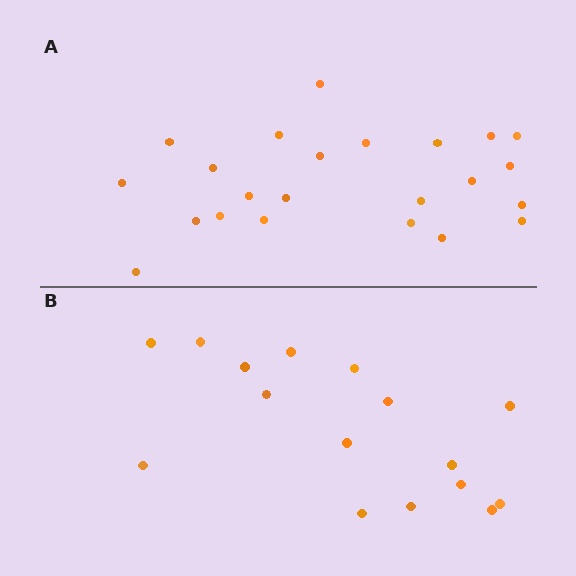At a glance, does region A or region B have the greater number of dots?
Region A (the top region) has more dots.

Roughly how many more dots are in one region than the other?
Region A has roughly 8 or so more dots than region B.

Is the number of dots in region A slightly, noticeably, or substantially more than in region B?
Region A has noticeably more, but not dramatically so. The ratio is roughly 1.4 to 1.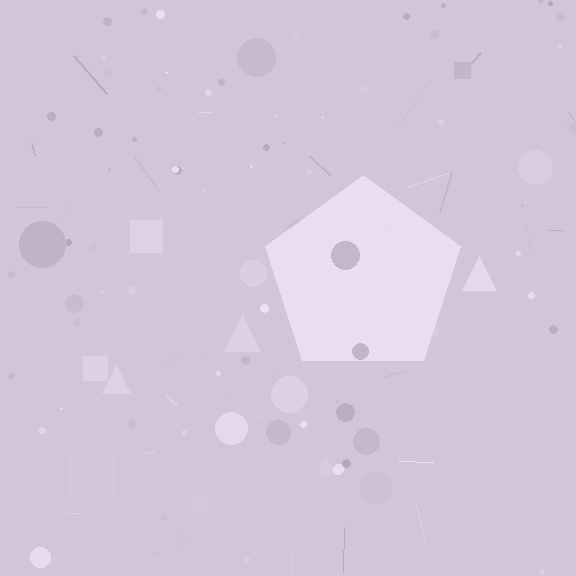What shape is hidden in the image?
A pentagon is hidden in the image.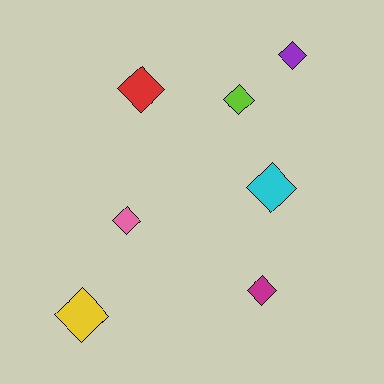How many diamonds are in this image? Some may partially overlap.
There are 7 diamonds.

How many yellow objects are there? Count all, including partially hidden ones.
There is 1 yellow object.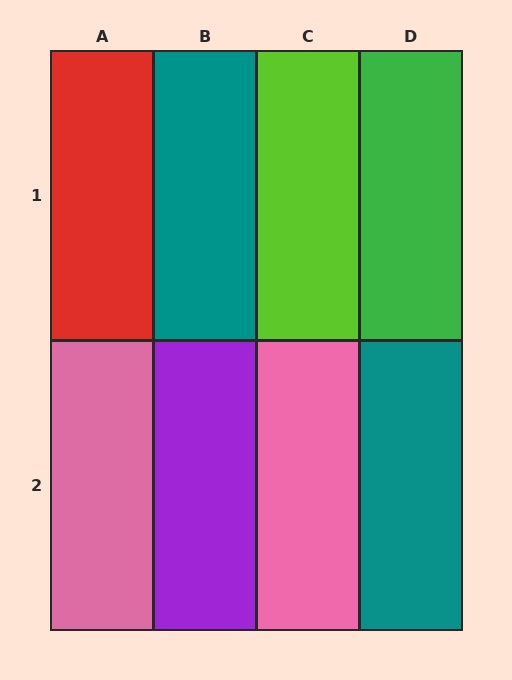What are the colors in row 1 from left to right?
Red, teal, lime, green.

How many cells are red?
1 cell is red.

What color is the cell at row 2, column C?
Pink.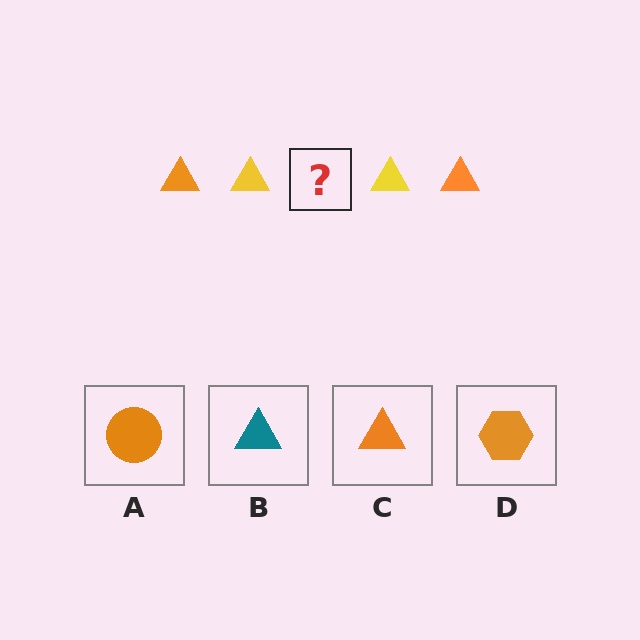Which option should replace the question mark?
Option C.